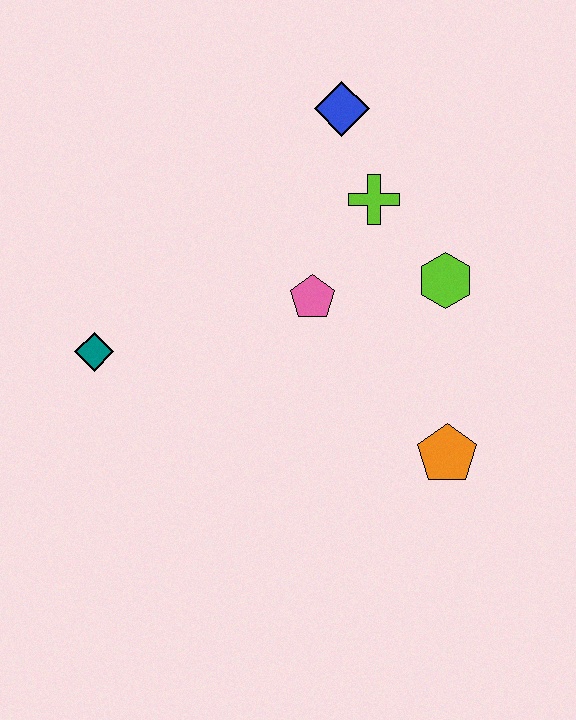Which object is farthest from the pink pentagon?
The teal diamond is farthest from the pink pentagon.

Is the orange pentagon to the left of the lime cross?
No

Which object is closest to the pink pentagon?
The lime cross is closest to the pink pentagon.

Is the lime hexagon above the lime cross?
No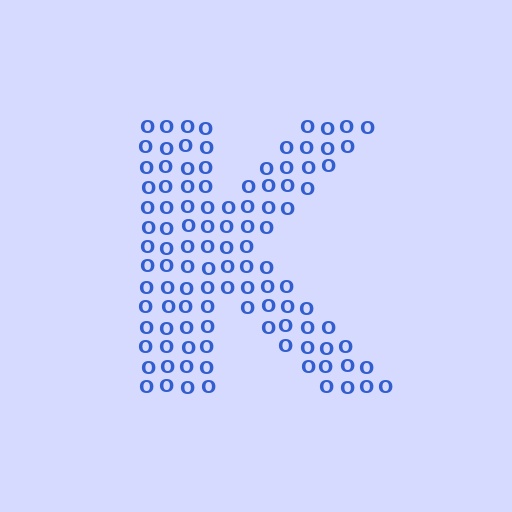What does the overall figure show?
The overall figure shows the letter K.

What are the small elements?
The small elements are letter O's.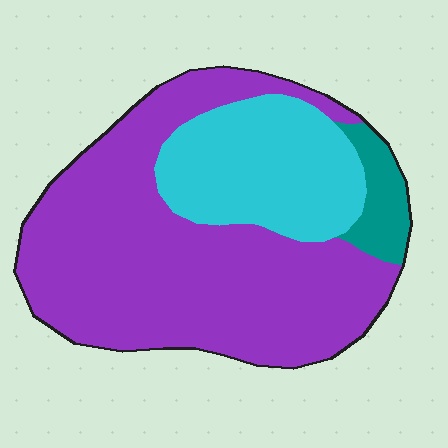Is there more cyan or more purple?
Purple.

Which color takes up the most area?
Purple, at roughly 65%.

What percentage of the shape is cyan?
Cyan takes up between a quarter and a half of the shape.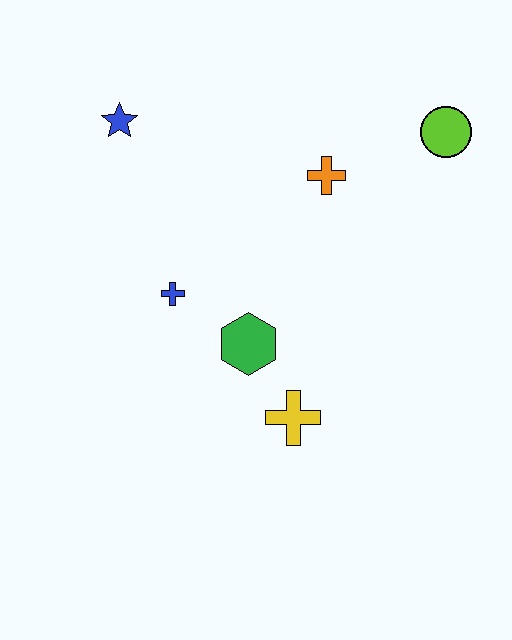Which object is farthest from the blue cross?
The lime circle is farthest from the blue cross.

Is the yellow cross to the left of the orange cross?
Yes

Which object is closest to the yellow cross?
The green hexagon is closest to the yellow cross.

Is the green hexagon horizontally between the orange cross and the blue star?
Yes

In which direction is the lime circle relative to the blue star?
The lime circle is to the right of the blue star.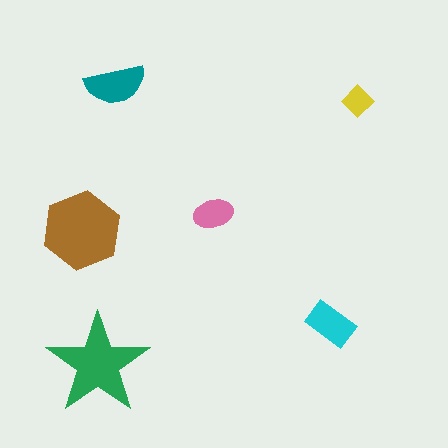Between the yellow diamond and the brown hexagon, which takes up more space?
The brown hexagon.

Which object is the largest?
The brown hexagon.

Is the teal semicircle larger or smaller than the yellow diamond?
Larger.